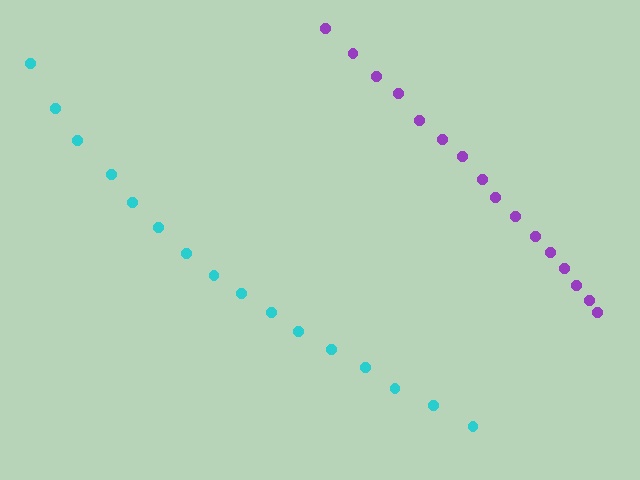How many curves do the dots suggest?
There are 2 distinct paths.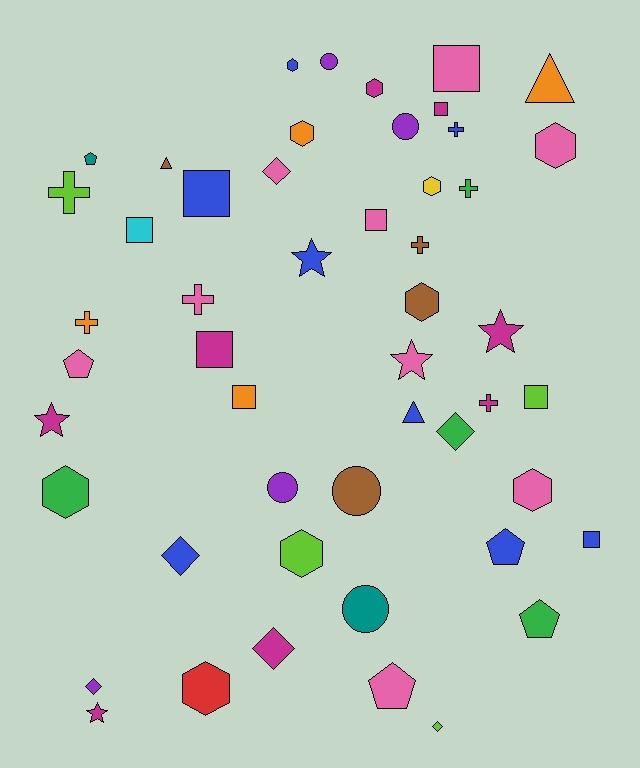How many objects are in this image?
There are 50 objects.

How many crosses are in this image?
There are 7 crosses.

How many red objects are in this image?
There is 1 red object.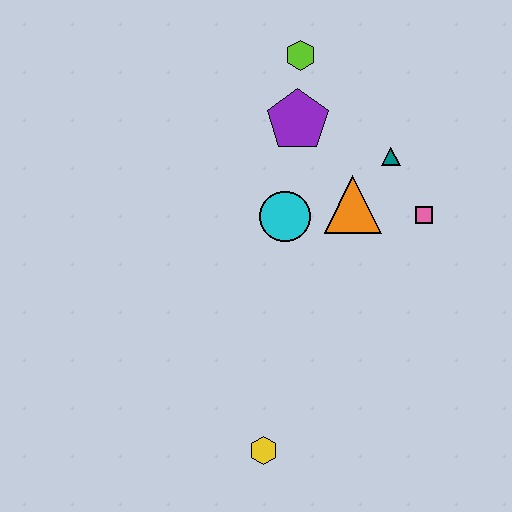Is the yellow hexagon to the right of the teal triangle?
No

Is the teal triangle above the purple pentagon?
No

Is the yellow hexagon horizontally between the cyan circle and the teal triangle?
No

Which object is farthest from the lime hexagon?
The yellow hexagon is farthest from the lime hexagon.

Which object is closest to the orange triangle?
The teal triangle is closest to the orange triangle.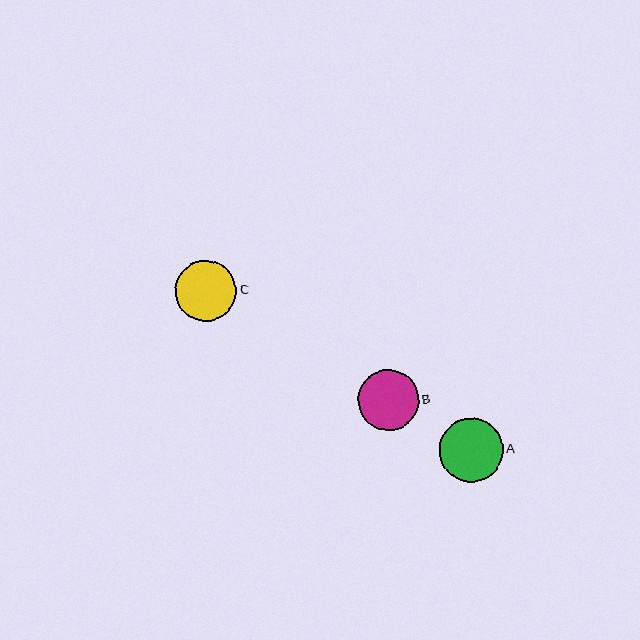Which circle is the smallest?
Circle B is the smallest with a size of approximately 61 pixels.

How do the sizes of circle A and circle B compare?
Circle A and circle B are approximately the same size.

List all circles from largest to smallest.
From largest to smallest: A, C, B.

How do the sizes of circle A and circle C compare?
Circle A and circle C are approximately the same size.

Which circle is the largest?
Circle A is the largest with a size of approximately 64 pixels.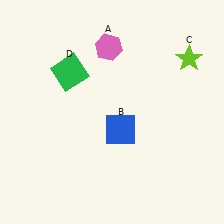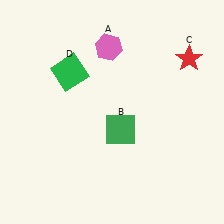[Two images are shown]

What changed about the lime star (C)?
In Image 1, C is lime. In Image 2, it changed to red.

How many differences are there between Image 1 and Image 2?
There are 2 differences between the two images.